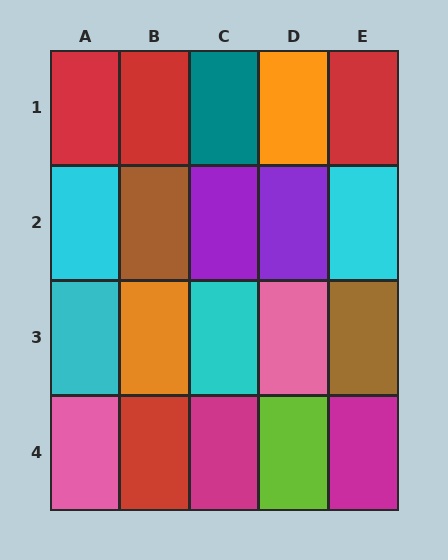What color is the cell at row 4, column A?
Pink.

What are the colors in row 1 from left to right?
Red, red, teal, orange, red.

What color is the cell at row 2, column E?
Cyan.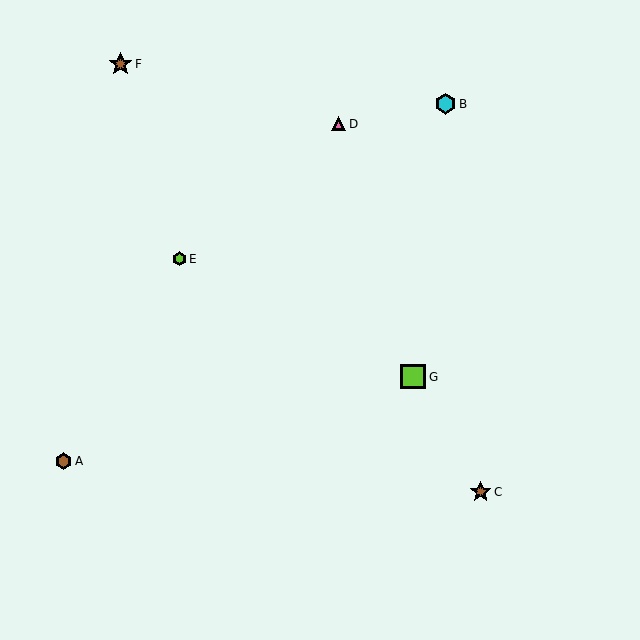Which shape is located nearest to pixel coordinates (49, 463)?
The brown hexagon (labeled A) at (64, 461) is nearest to that location.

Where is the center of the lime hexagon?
The center of the lime hexagon is at (179, 259).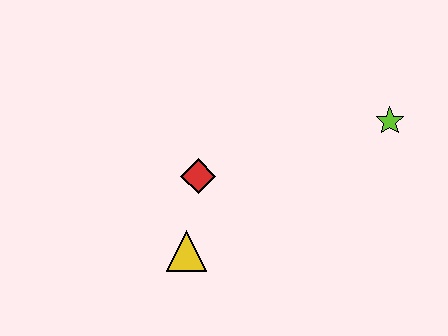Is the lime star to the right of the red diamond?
Yes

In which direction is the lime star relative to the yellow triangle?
The lime star is to the right of the yellow triangle.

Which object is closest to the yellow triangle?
The red diamond is closest to the yellow triangle.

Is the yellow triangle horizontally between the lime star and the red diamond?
No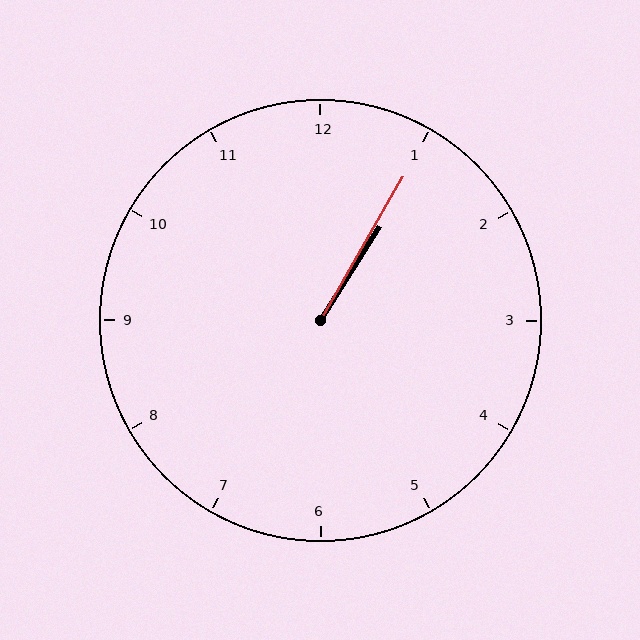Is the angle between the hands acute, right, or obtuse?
It is acute.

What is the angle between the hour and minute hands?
Approximately 2 degrees.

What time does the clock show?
1:05.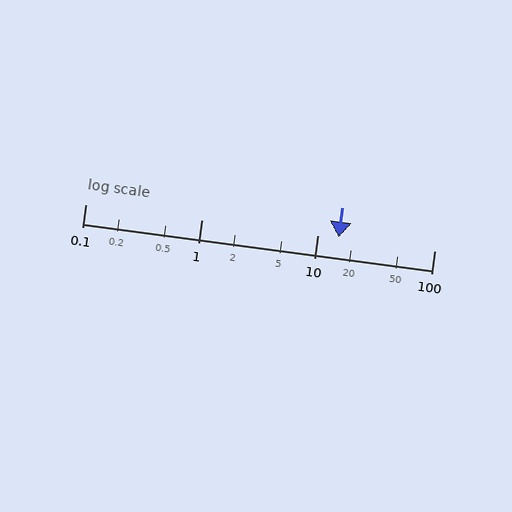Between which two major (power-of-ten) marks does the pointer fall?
The pointer is between 10 and 100.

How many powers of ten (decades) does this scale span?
The scale spans 3 decades, from 0.1 to 100.